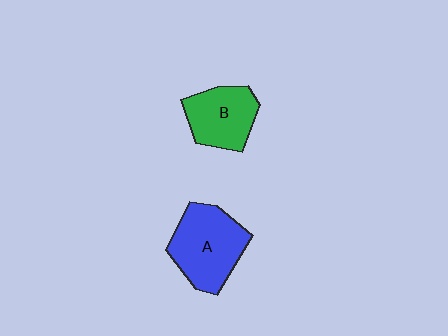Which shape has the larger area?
Shape A (blue).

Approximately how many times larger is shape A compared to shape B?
Approximately 1.3 times.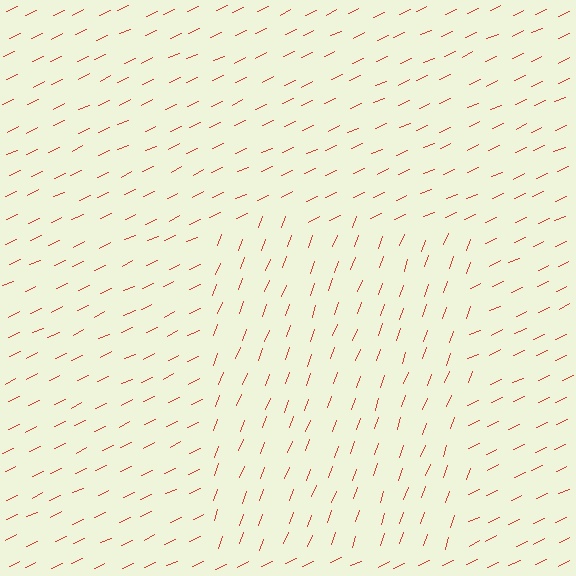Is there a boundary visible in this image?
Yes, there is a texture boundary formed by a change in line orientation.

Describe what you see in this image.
The image is filled with small red line segments. A rectangle region in the image has lines oriented differently from the surrounding lines, creating a visible texture boundary.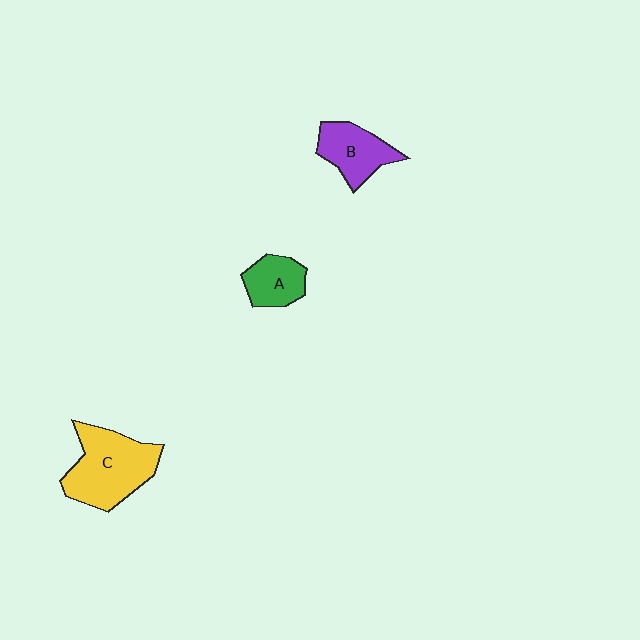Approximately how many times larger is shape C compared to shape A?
Approximately 2.1 times.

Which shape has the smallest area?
Shape A (green).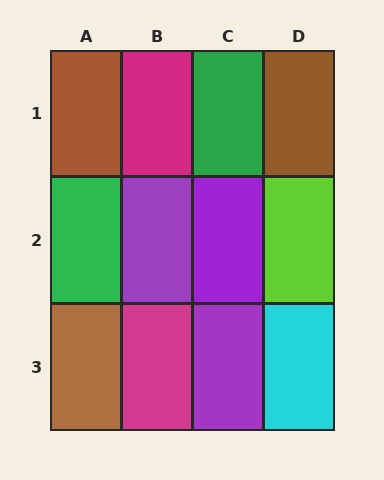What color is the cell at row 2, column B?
Purple.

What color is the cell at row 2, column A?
Green.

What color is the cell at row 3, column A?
Brown.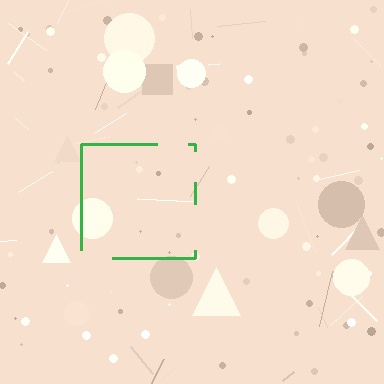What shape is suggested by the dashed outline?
The dashed outline suggests a square.